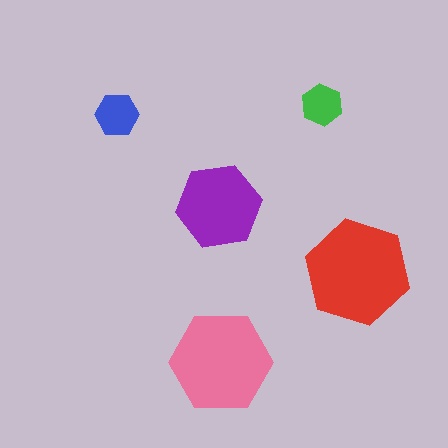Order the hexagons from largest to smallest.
the red one, the pink one, the purple one, the blue one, the green one.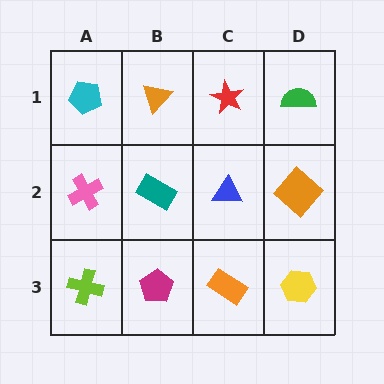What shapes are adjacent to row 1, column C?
A blue triangle (row 2, column C), an orange triangle (row 1, column B), a green semicircle (row 1, column D).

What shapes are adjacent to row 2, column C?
A red star (row 1, column C), an orange rectangle (row 3, column C), a teal rectangle (row 2, column B), an orange diamond (row 2, column D).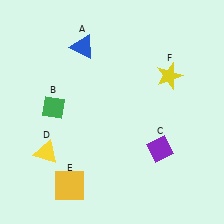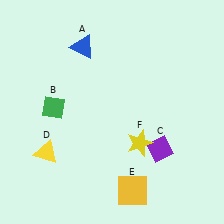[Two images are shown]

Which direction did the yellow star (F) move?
The yellow star (F) moved down.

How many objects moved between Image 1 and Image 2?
2 objects moved between the two images.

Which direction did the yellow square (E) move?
The yellow square (E) moved right.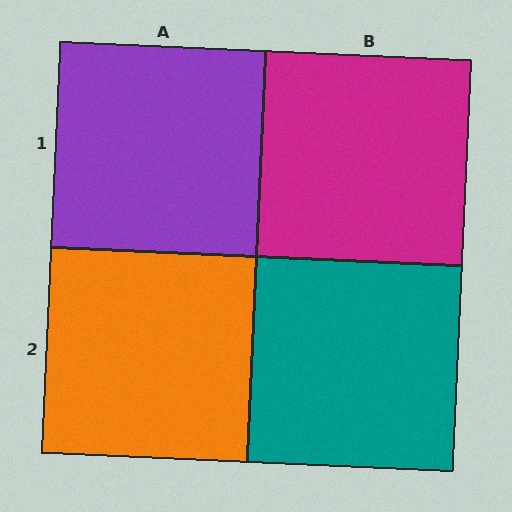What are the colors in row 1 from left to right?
Purple, magenta.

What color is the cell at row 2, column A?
Orange.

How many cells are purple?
1 cell is purple.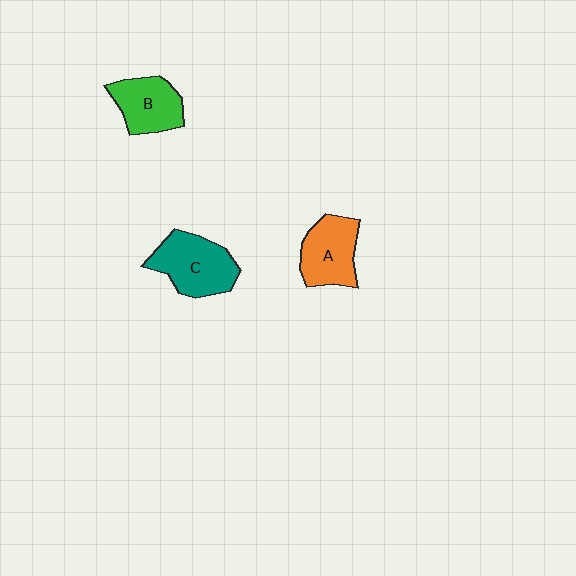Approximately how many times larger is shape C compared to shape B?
Approximately 1.3 times.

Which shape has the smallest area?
Shape B (green).